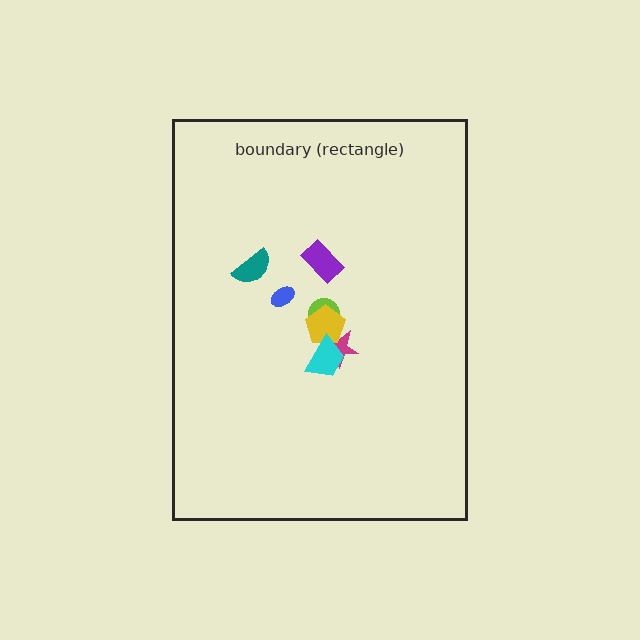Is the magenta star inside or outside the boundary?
Inside.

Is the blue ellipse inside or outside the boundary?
Inside.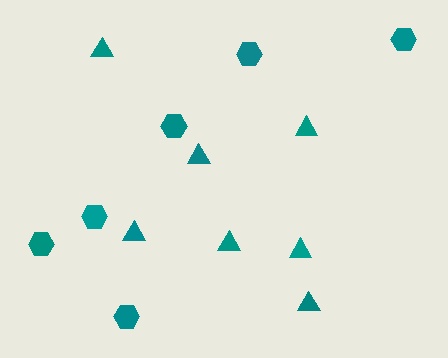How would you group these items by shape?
There are 2 groups: one group of triangles (7) and one group of hexagons (6).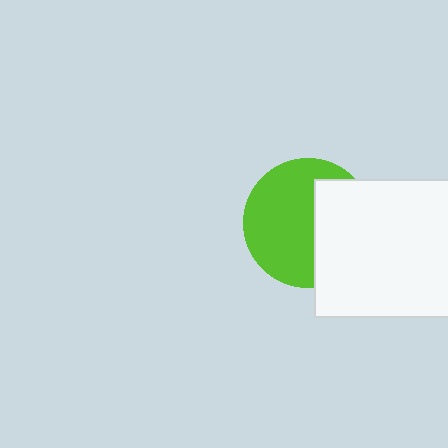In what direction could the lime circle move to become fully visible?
The lime circle could move left. That would shift it out from behind the white square entirely.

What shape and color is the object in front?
The object in front is a white square.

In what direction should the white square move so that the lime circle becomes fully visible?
The white square should move right. That is the shortest direction to clear the overlap and leave the lime circle fully visible.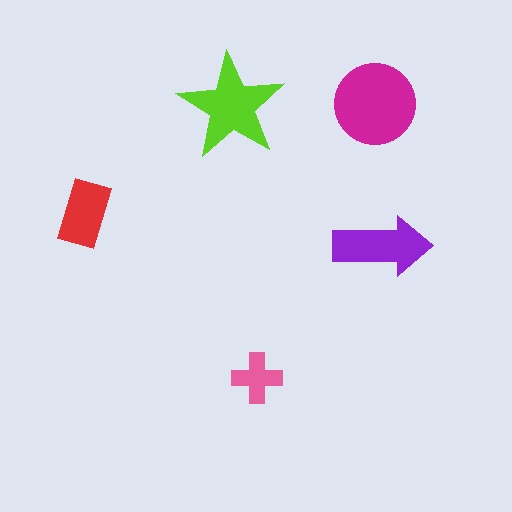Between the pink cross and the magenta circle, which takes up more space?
The magenta circle.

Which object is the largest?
The magenta circle.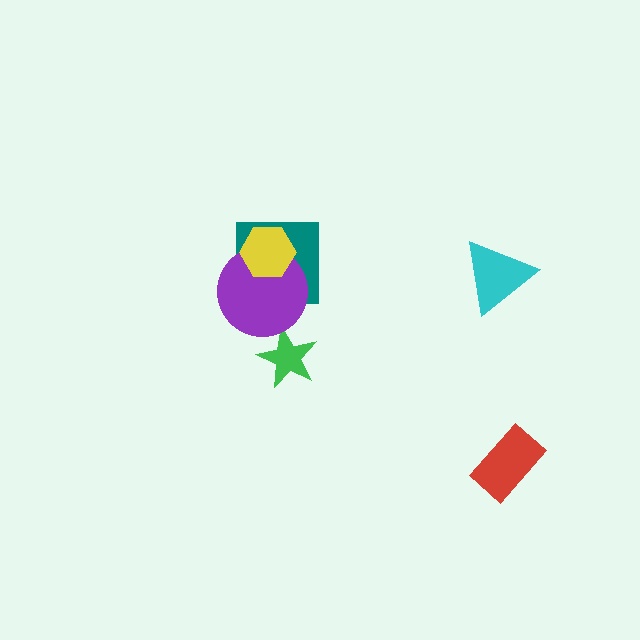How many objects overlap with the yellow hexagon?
2 objects overlap with the yellow hexagon.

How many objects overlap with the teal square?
2 objects overlap with the teal square.